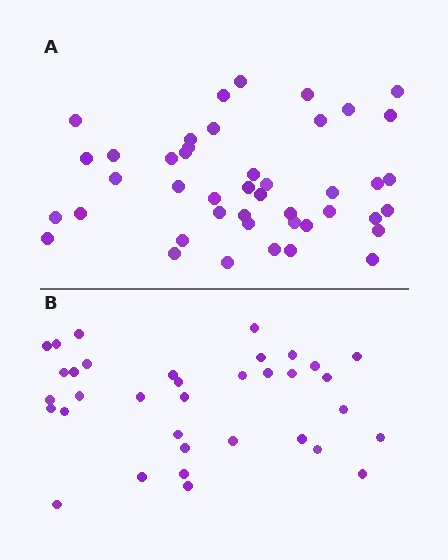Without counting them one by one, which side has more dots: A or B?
Region A (the top region) has more dots.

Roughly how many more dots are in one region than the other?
Region A has roughly 8 or so more dots than region B.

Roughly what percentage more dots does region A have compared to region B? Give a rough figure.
About 25% more.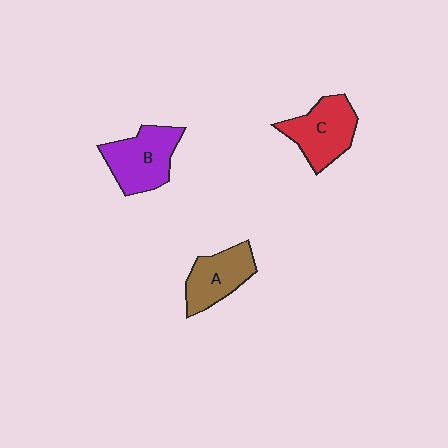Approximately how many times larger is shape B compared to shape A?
Approximately 1.2 times.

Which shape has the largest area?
Shape B (purple).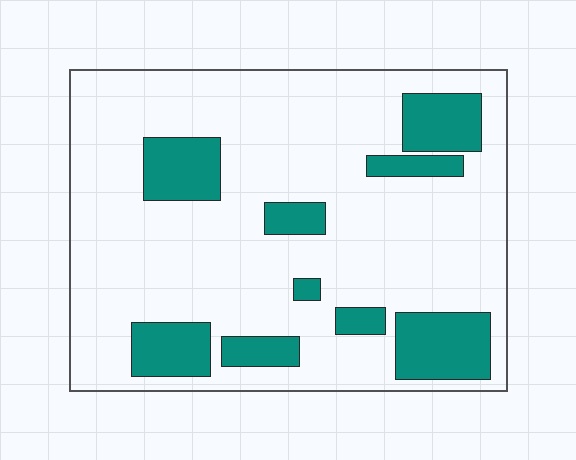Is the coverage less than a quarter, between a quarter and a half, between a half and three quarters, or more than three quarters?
Less than a quarter.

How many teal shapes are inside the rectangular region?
9.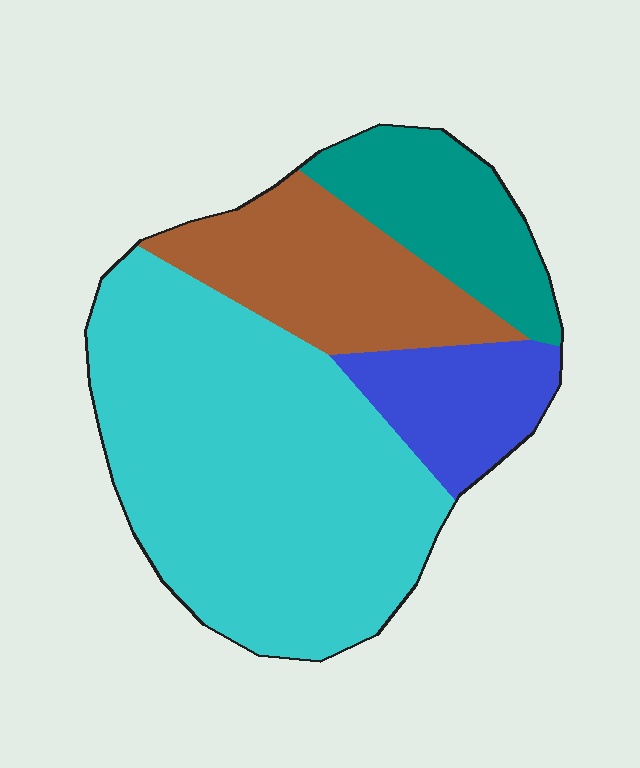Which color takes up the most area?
Cyan, at roughly 55%.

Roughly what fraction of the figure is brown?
Brown takes up between a sixth and a third of the figure.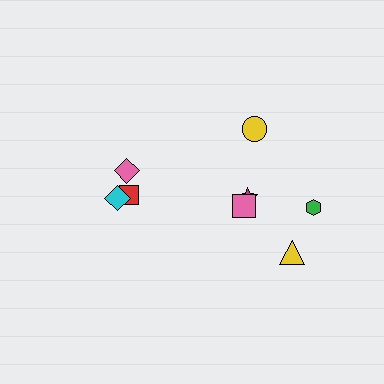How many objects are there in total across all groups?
There are 8 objects.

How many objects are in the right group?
There are 5 objects.